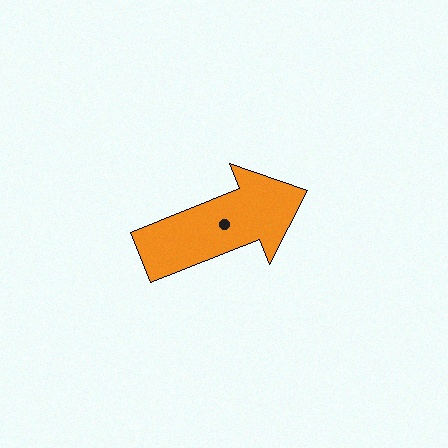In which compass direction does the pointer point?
East.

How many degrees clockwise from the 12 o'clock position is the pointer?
Approximately 68 degrees.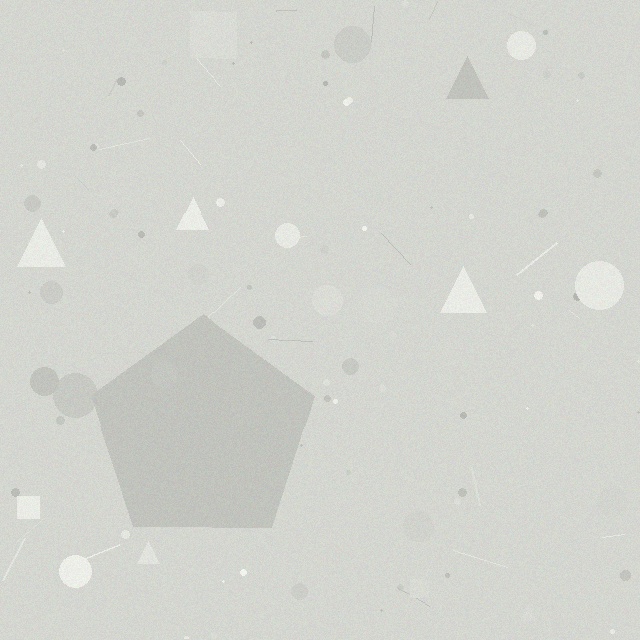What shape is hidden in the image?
A pentagon is hidden in the image.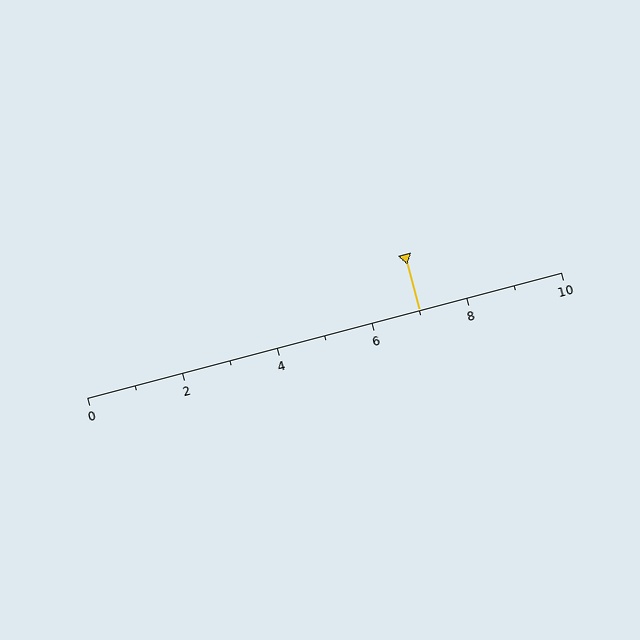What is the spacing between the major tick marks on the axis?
The major ticks are spaced 2 apart.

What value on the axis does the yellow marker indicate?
The marker indicates approximately 7.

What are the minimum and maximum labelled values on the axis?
The axis runs from 0 to 10.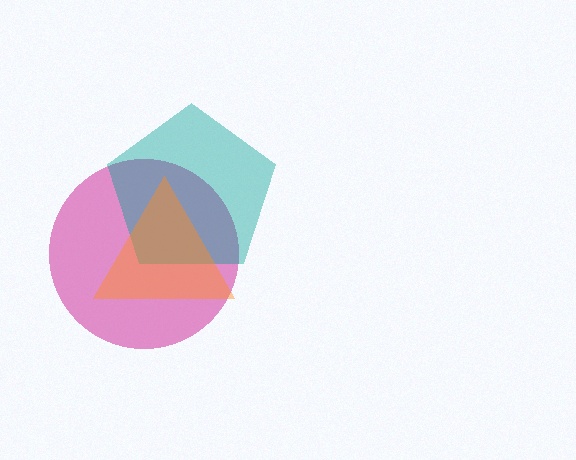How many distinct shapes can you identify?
There are 3 distinct shapes: a magenta circle, a teal pentagon, an orange triangle.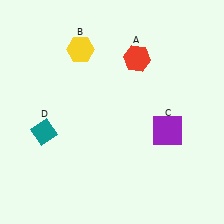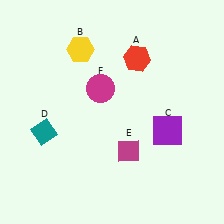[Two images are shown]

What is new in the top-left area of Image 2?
A magenta circle (F) was added in the top-left area of Image 2.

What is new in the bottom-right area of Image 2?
A magenta diamond (E) was added in the bottom-right area of Image 2.